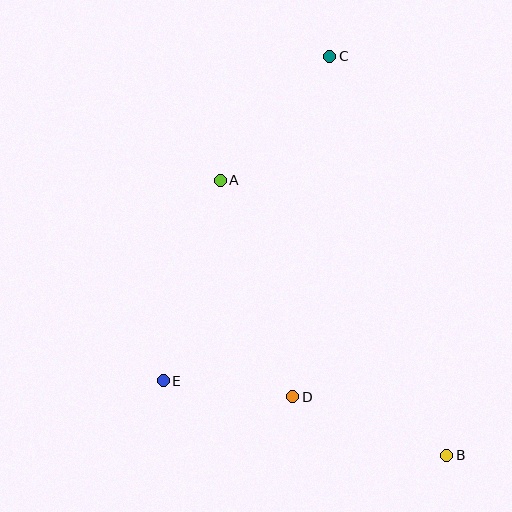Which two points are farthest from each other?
Points B and C are farthest from each other.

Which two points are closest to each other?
Points D and E are closest to each other.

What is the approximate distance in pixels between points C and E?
The distance between C and E is approximately 365 pixels.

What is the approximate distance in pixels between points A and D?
The distance between A and D is approximately 228 pixels.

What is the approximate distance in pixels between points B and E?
The distance between B and E is approximately 293 pixels.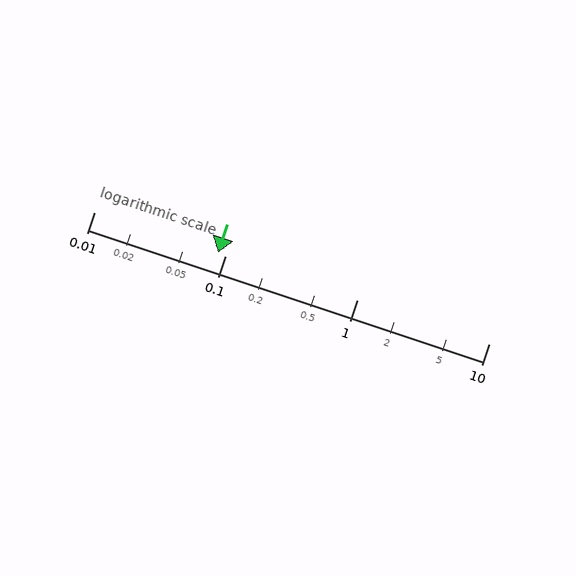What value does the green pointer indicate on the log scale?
The pointer indicates approximately 0.088.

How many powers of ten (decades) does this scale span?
The scale spans 3 decades, from 0.01 to 10.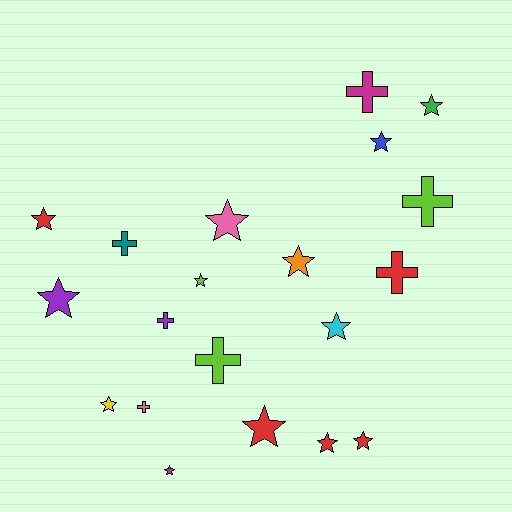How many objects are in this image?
There are 20 objects.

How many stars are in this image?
There are 13 stars.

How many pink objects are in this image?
There are 2 pink objects.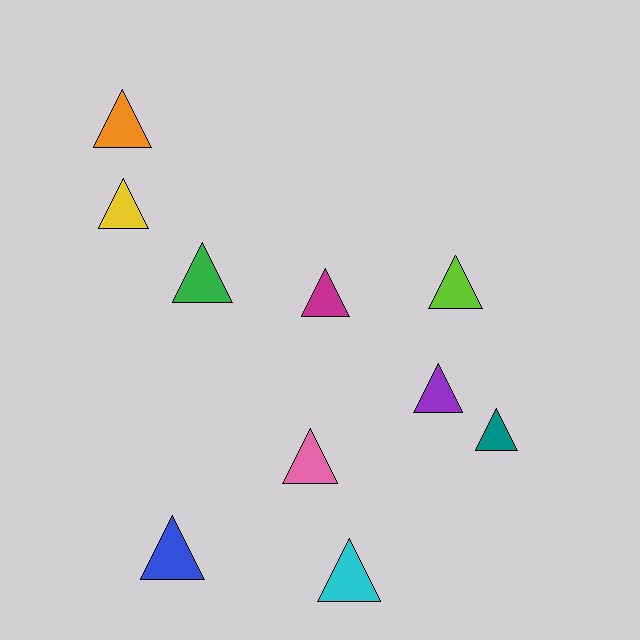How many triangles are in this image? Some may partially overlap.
There are 10 triangles.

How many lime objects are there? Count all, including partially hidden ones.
There is 1 lime object.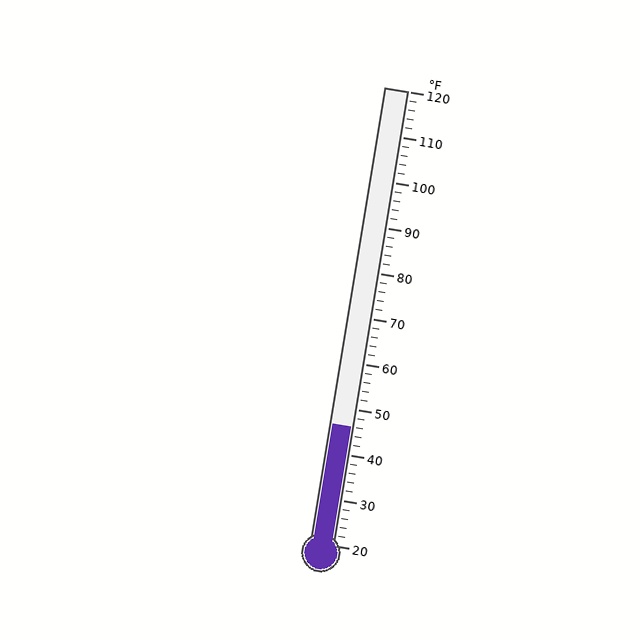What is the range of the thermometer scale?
The thermometer scale ranges from 20°F to 120°F.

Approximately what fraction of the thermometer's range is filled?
The thermometer is filled to approximately 25% of its range.